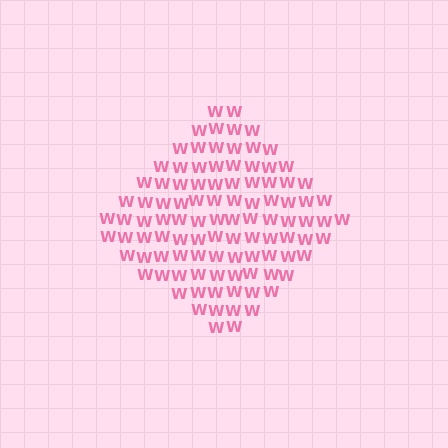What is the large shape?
The large shape is a diamond.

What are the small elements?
The small elements are letter W's.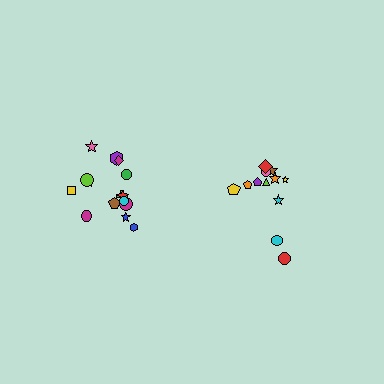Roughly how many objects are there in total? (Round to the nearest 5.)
Roughly 25 objects in total.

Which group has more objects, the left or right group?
The left group.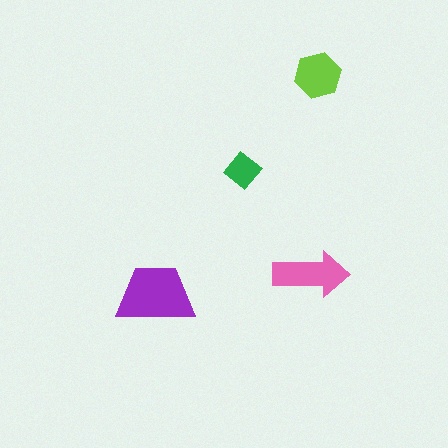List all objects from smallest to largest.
The green diamond, the lime hexagon, the pink arrow, the purple trapezoid.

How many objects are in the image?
There are 4 objects in the image.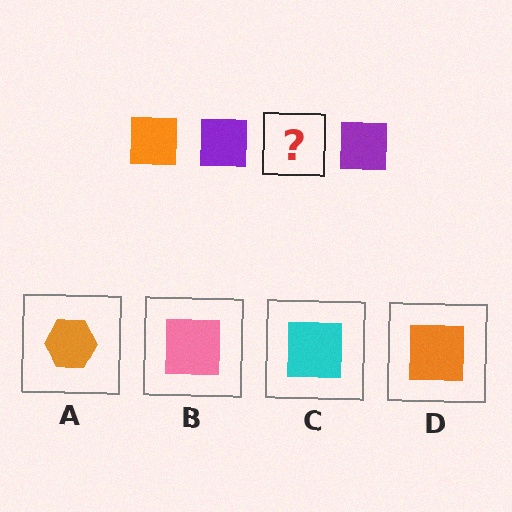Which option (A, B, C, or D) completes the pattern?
D.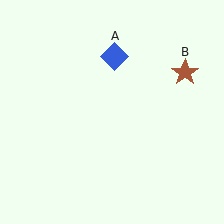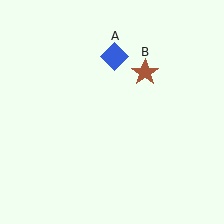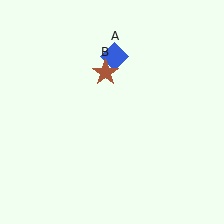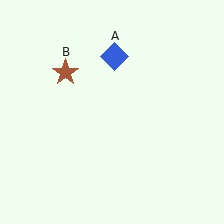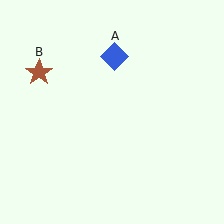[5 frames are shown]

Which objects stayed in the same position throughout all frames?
Blue diamond (object A) remained stationary.